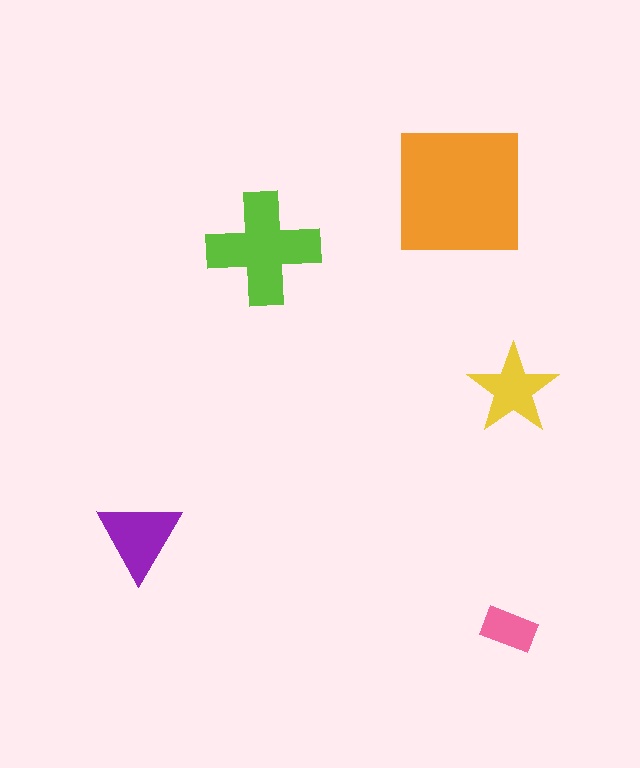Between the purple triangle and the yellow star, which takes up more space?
The purple triangle.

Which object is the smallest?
The pink rectangle.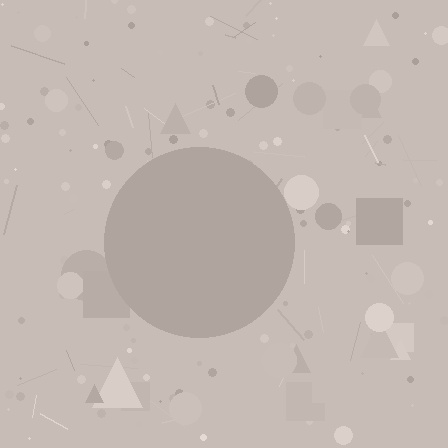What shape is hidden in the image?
A circle is hidden in the image.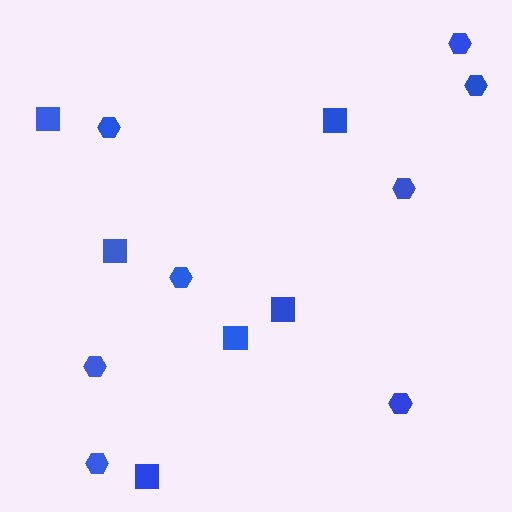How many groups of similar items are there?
There are 2 groups: one group of squares (6) and one group of hexagons (8).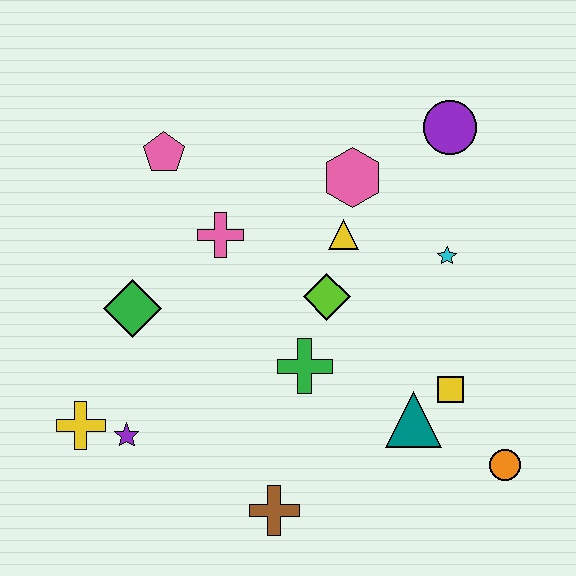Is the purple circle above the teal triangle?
Yes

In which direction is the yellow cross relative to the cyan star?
The yellow cross is to the left of the cyan star.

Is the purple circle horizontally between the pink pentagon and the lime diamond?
No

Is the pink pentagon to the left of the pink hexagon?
Yes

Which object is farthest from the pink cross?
The orange circle is farthest from the pink cross.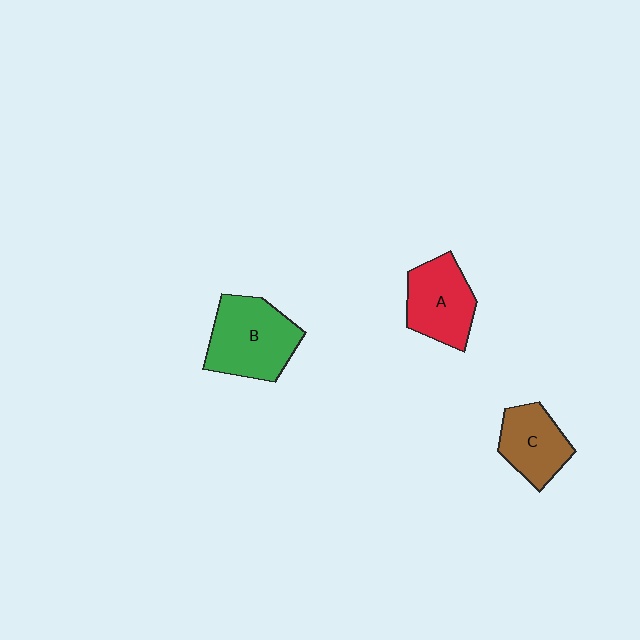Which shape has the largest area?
Shape B (green).